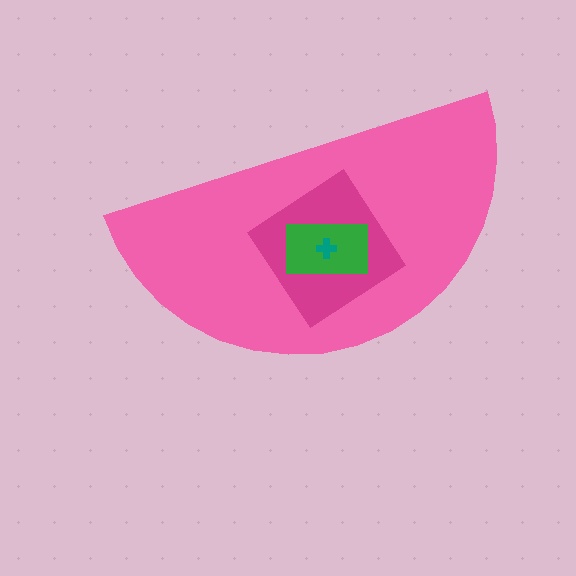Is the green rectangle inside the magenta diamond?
Yes.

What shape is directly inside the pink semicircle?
The magenta diamond.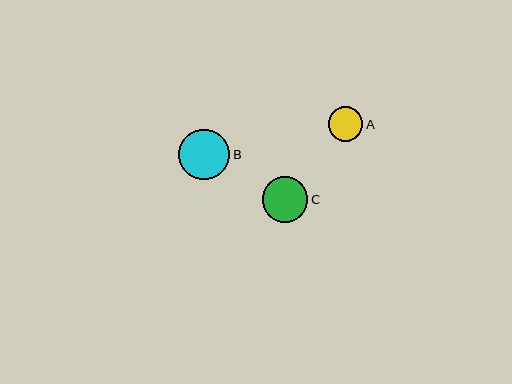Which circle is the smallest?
Circle A is the smallest with a size of approximately 34 pixels.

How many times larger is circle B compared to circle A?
Circle B is approximately 1.5 times the size of circle A.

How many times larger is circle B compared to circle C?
Circle B is approximately 1.1 times the size of circle C.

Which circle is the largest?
Circle B is the largest with a size of approximately 51 pixels.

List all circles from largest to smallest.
From largest to smallest: B, C, A.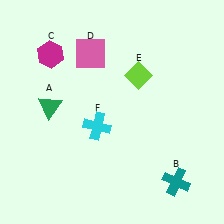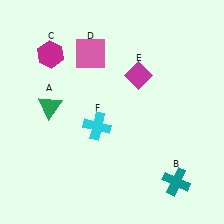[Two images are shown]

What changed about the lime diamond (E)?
In Image 1, E is lime. In Image 2, it changed to magenta.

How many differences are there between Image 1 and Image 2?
There is 1 difference between the two images.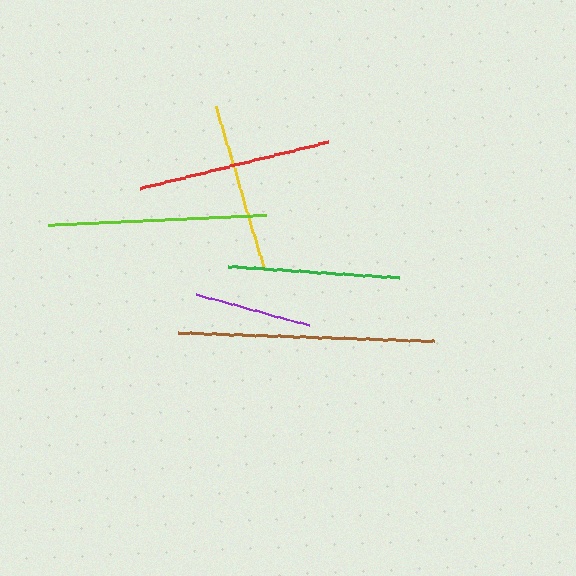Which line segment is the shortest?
The purple line is the shortest at approximately 117 pixels.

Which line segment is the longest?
The brown line is the longest at approximately 255 pixels.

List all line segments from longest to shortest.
From longest to shortest: brown, lime, red, green, yellow, purple.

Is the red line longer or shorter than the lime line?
The lime line is longer than the red line.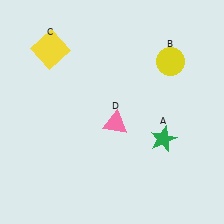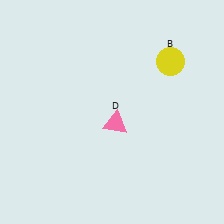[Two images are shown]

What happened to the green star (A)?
The green star (A) was removed in Image 2. It was in the bottom-right area of Image 1.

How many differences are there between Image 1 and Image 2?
There are 2 differences between the two images.